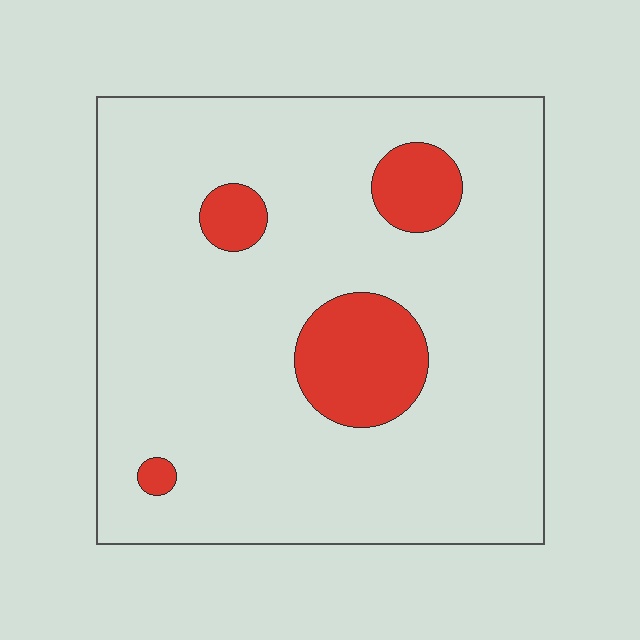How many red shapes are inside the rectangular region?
4.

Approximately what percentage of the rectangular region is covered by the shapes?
Approximately 15%.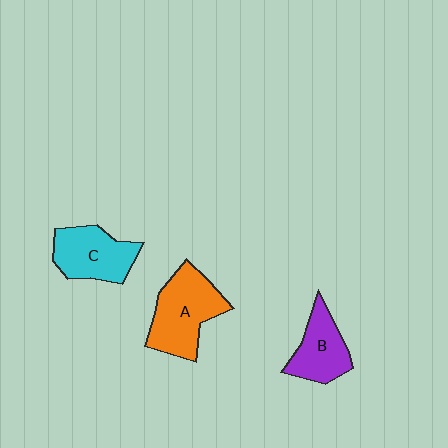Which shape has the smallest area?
Shape B (purple).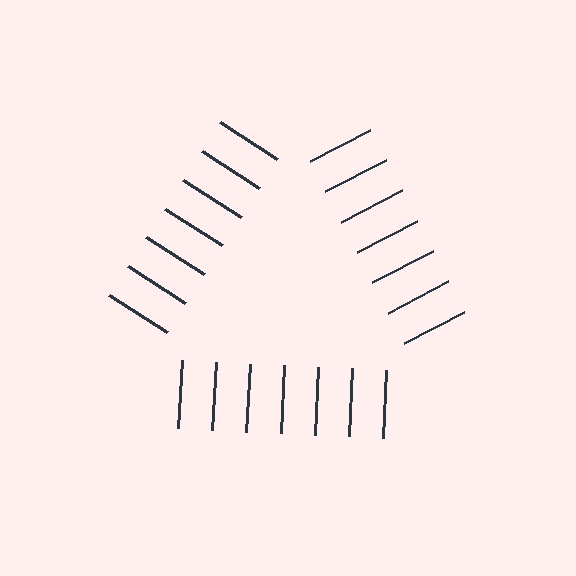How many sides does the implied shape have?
3 sides — the line-ends trace a triangle.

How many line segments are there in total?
21 — 7 along each of the 3 edges.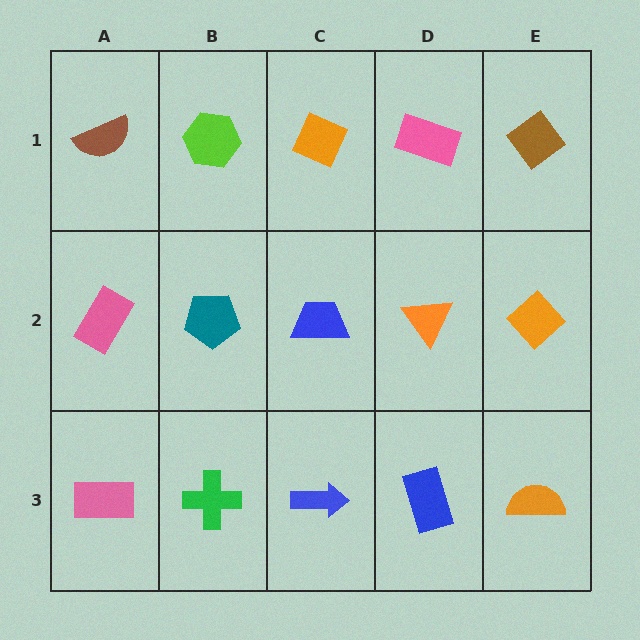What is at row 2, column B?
A teal pentagon.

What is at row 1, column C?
An orange diamond.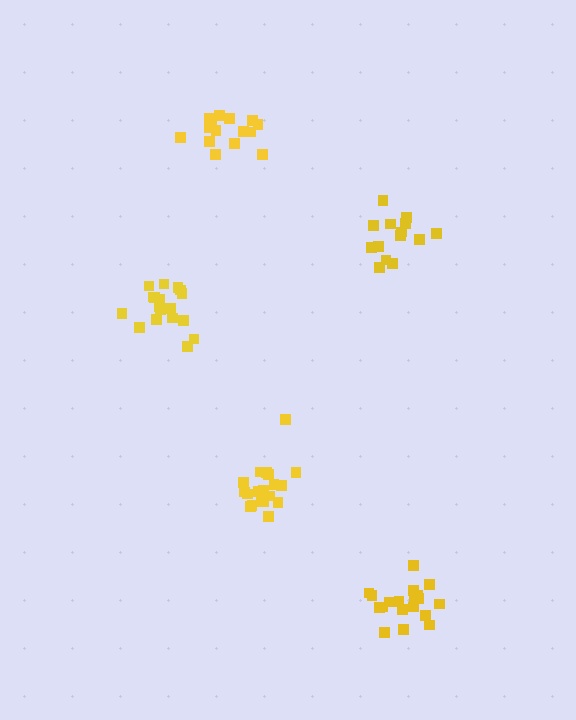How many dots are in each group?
Group 1: 14 dots, Group 2: 20 dots, Group 3: 18 dots, Group 4: 15 dots, Group 5: 19 dots (86 total).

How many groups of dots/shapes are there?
There are 5 groups.